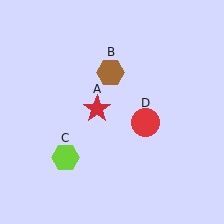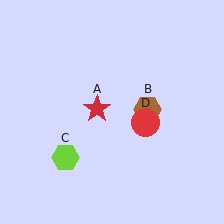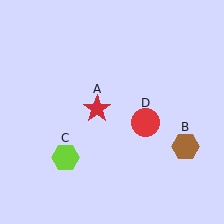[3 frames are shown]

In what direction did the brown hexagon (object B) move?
The brown hexagon (object B) moved down and to the right.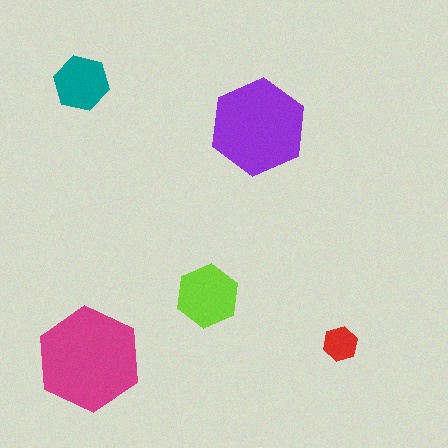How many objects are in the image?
There are 5 objects in the image.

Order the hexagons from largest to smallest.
the magenta one, the purple one, the lime one, the teal one, the red one.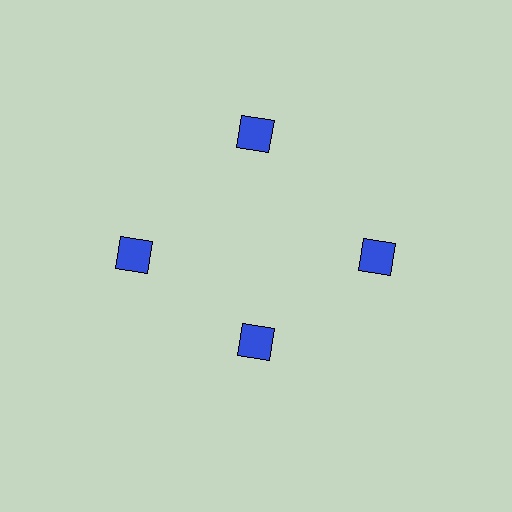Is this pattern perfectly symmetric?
No. The 4 blue squares are arranged in a ring, but one element near the 6 o'clock position is pulled inward toward the center, breaking the 4-fold rotational symmetry.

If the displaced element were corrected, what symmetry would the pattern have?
It would have 4-fold rotational symmetry — the pattern would map onto itself every 90 degrees.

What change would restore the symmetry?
The symmetry would be restored by moving it outward, back onto the ring so that all 4 squares sit at equal angles and equal distance from the center.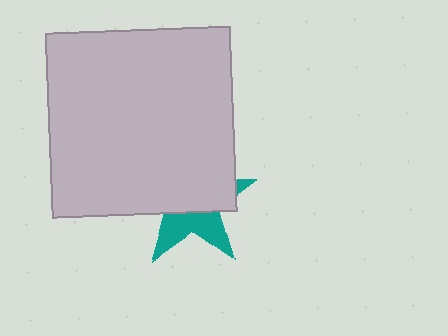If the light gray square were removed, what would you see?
You would see the complete teal star.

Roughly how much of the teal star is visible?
A small part of it is visible (roughly 39%).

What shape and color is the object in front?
The object in front is a light gray square.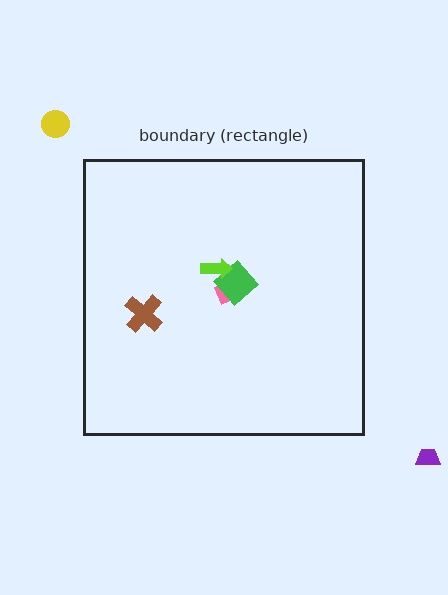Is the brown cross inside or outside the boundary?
Inside.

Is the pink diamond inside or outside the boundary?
Inside.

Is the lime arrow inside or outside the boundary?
Inside.